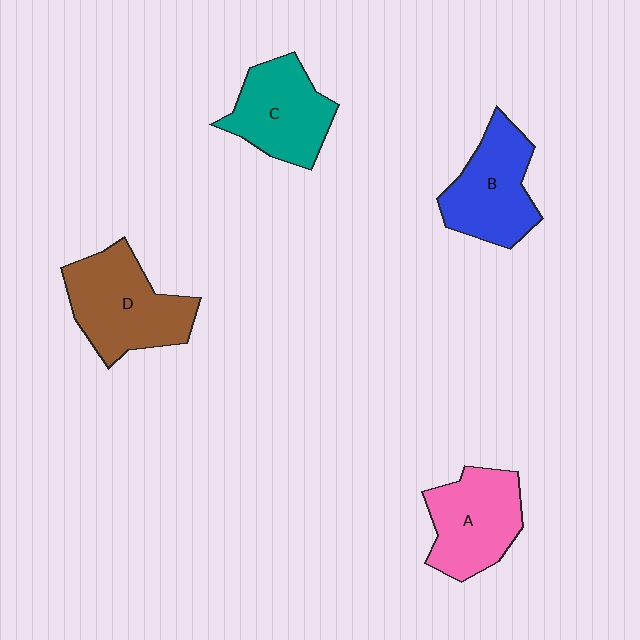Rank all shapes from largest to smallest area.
From largest to smallest: D (brown), B (blue), A (pink), C (teal).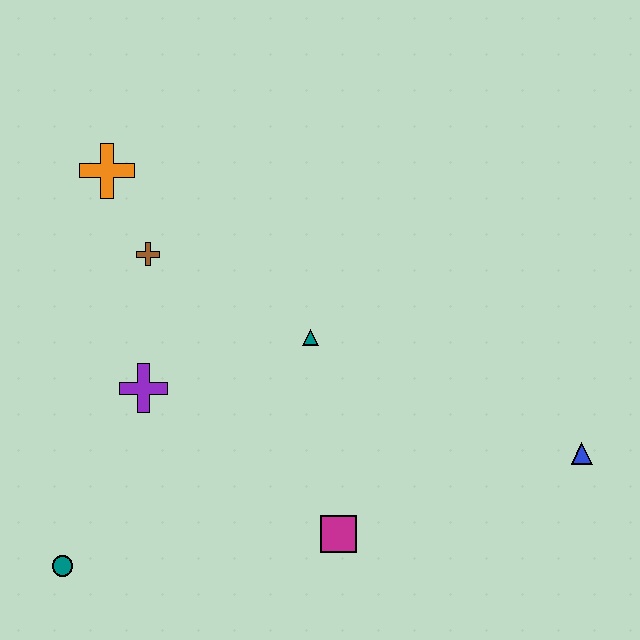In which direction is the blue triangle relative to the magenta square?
The blue triangle is to the right of the magenta square.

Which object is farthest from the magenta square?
The orange cross is farthest from the magenta square.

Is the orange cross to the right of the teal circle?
Yes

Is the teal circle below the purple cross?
Yes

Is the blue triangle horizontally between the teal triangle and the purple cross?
No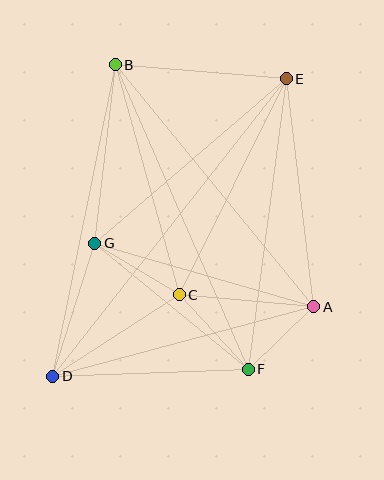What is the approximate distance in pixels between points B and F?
The distance between B and F is approximately 332 pixels.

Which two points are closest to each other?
Points A and F are closest to each other.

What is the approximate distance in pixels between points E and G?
The distance between E and G is approximately 252 pixels.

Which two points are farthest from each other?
Points D and E are farthest from each other.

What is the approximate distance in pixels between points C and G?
The distance between C and G is approximately 99 pixels.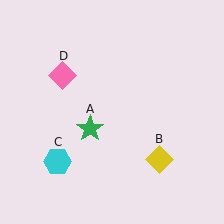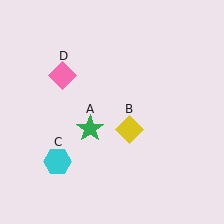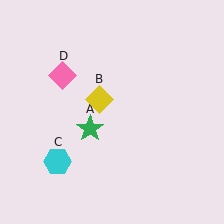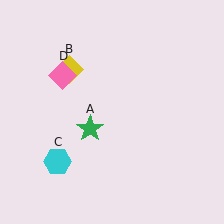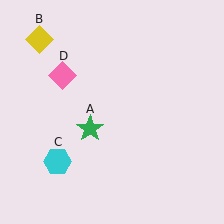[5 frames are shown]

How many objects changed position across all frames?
1 object changed position: yellow diamond (object B).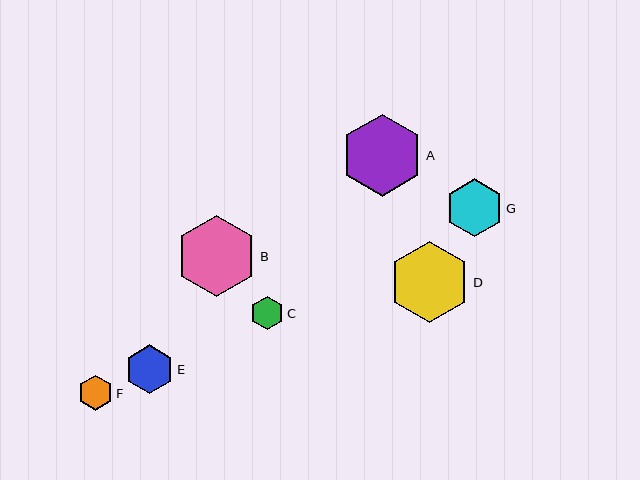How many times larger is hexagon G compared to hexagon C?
Hexagon G is approximately 1.8 times the size of hexagon C.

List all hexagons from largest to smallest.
From largest to smallest: A, D, B, G, E, F, C.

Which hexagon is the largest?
Hexagon A is the largest with a size of approximately 82 pixels.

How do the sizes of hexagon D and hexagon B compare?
Hexagon D and hexagon B are approximately the same size.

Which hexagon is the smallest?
Hexagon C is the smallest with a size of approximately 33 pixels.